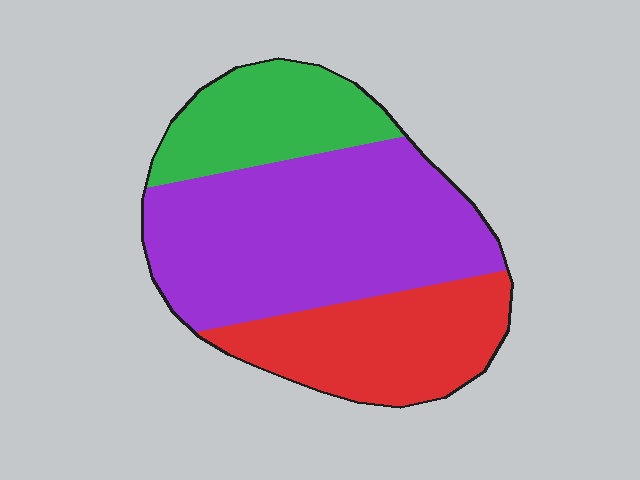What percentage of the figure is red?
Red covers about 25% of the figure.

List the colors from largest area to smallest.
From largest to smallest: purple, red, green.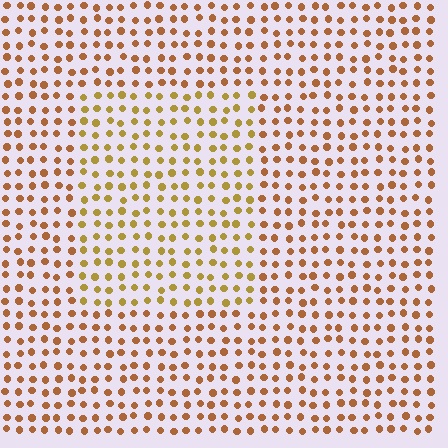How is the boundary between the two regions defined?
The boundary is defined purely by a slight shift in hue (about 25 degrees). Spacing, size, and orientation are identical on both sides.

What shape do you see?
I see a rectangle.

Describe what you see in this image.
The image is filled with small brown elements in a uniform arrangement. A rectangle-shaped region is visible where the elements are tinted to a slightly different hue, forming a subtle color boundary.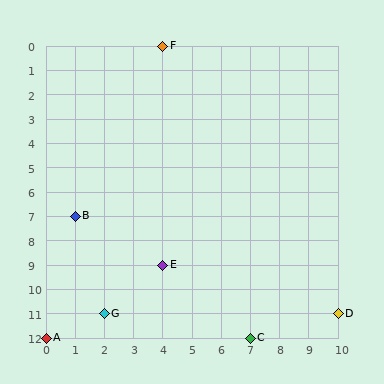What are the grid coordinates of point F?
Point F is at grid coordinates (4, 0).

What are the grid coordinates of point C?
Point C is at grid coordinates (7, 12).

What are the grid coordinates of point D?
Point D is at grid coordinates (10, 11).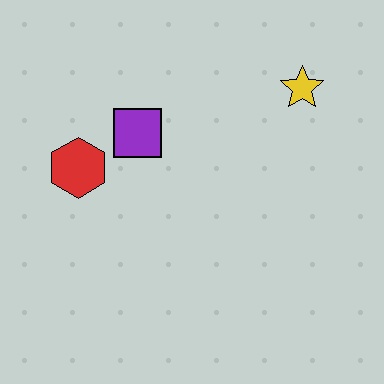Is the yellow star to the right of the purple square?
Yes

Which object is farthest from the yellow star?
The red hexagon is farthest from the yellow star.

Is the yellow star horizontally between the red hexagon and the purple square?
No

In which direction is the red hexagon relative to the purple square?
The red hexagon is to the left of the purple square.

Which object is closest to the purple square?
The red hexagon is closest to the purple square.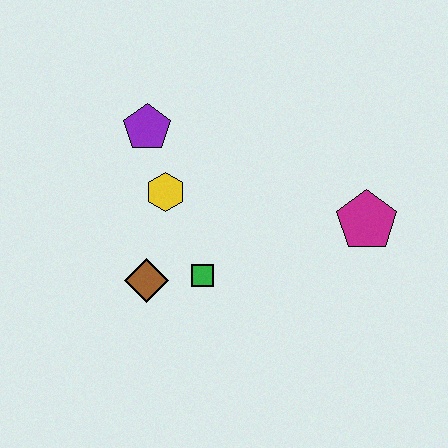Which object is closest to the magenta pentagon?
The green square is closest to the magenta pentagon.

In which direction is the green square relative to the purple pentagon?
The green square is below the purple pentagon.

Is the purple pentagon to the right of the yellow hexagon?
No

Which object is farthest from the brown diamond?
The magenta pentagon is farthest from the brown diamond.